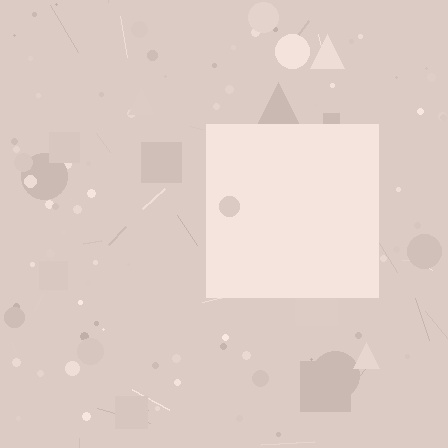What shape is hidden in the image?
A square is hidden in the image.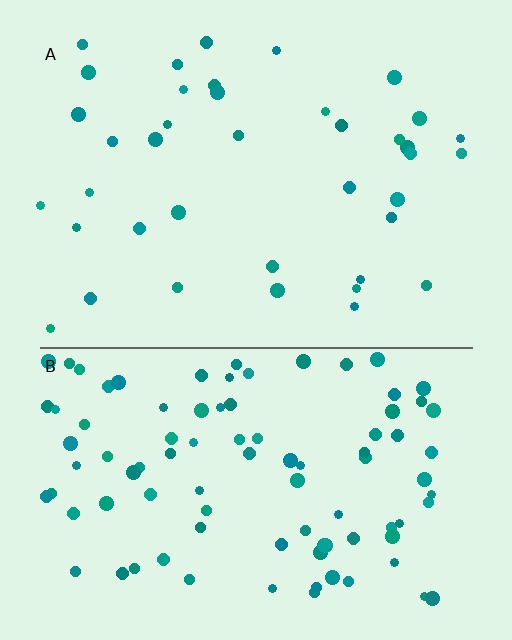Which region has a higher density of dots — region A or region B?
B (the bottom).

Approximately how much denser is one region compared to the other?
Approximately 2.4× — region B over region A.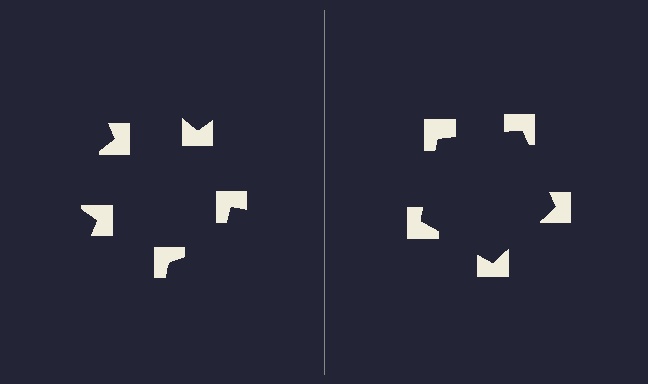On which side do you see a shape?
An illusory pentagon appears on the right side. On the left side the wedge cuts are rotated, so no coherent shape forms.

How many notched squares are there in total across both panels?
10 — 5 on each side.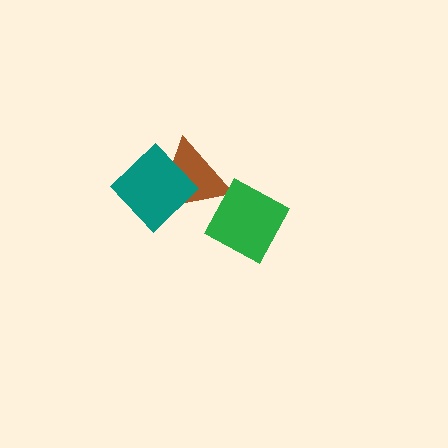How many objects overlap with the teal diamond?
1 object overlaps with the teal diamond.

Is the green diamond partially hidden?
No, no other shape covers it.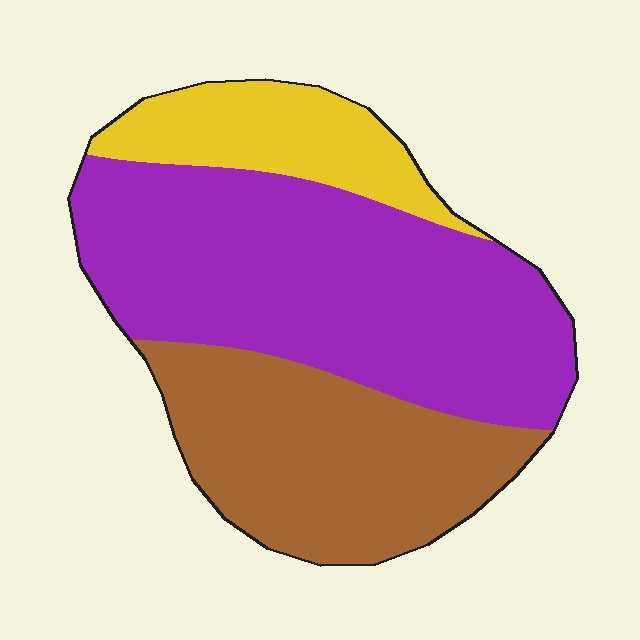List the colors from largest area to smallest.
From largest to smallest: purple, brown, yellow.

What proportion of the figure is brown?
Brown covers around 30% of the figure.